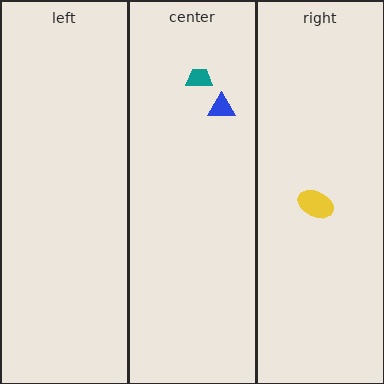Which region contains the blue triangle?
The center region.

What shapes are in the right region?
The yellow ellipse.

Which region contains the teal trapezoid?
The center region.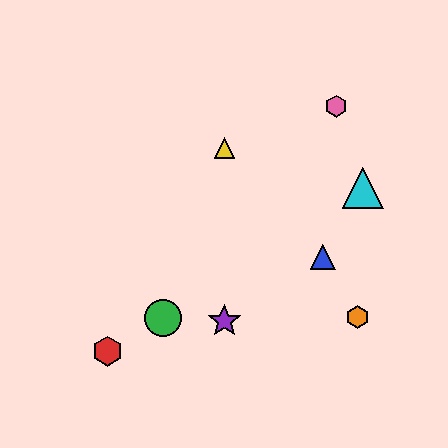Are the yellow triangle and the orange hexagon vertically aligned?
No, the yellow triangle is at x≈224 and the orange hexagon is at x≈357.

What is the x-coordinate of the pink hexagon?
The pink hexagon is at x≈336.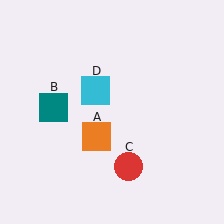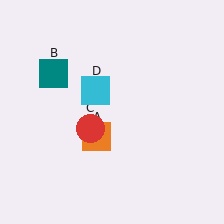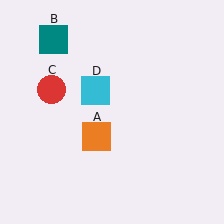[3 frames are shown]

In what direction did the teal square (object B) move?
The teal square (object B) moved up.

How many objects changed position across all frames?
2 objects changed position: teal square (object B), red circle (object C).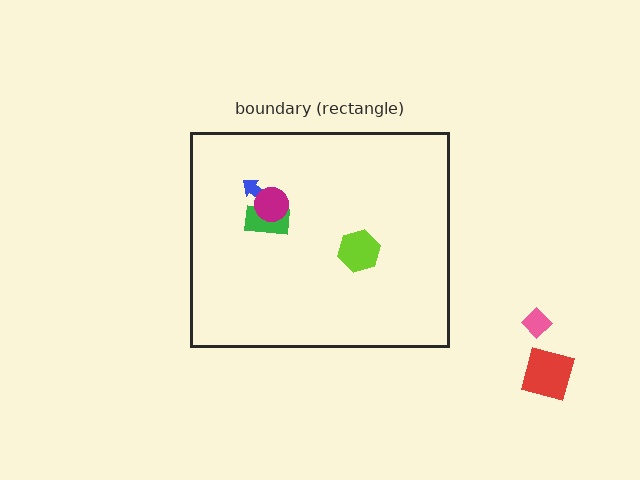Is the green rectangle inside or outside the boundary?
Inside.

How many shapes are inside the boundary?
4 inside, 2 outside.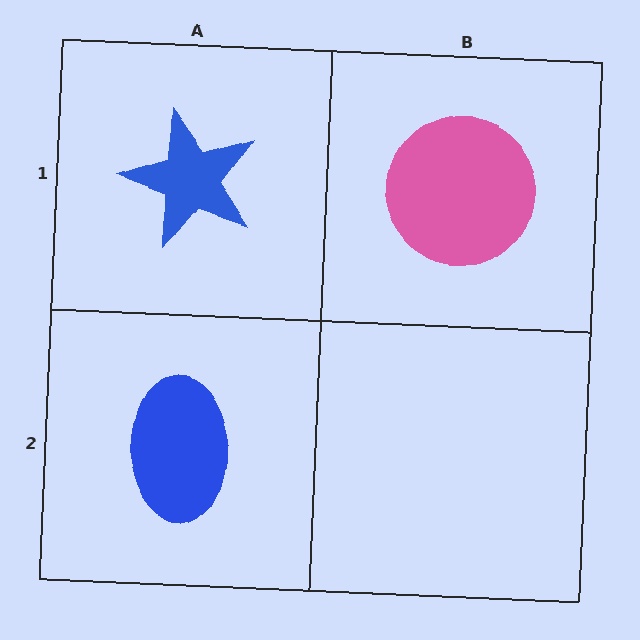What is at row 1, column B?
A pink circle.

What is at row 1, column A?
A blue star.